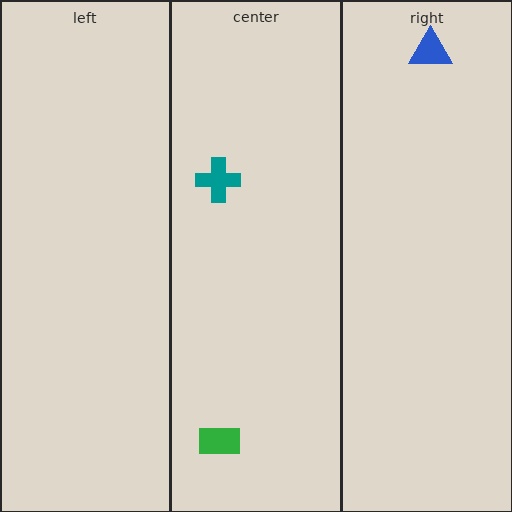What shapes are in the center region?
The green rectangle, the teal cross.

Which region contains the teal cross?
The center region.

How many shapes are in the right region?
1.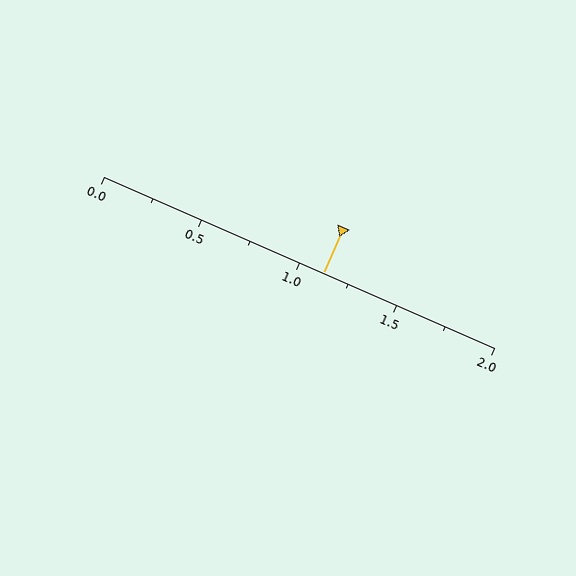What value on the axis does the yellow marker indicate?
The marker indicates approximately 1.12.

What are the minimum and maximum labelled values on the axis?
The axis runs from 0.0 to 2.0.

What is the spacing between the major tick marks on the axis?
The major ticks are spaced 0.5 apart.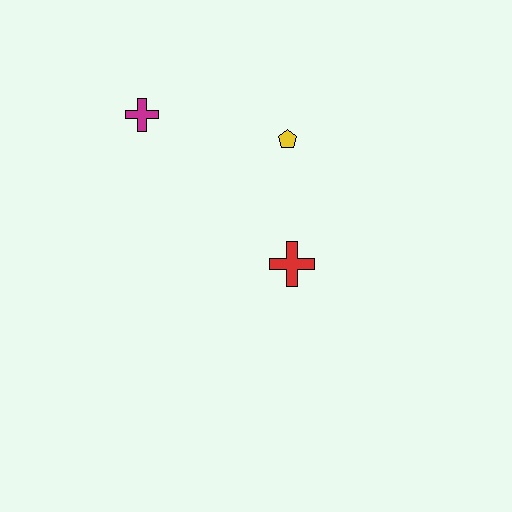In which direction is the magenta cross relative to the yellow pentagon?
The magenta cross is to the left of the yellow pentagon.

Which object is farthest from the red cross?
The magenta cross is farthest from the red cross.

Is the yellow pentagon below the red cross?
No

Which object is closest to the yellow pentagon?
The red cross is closest to the yellow pentagon.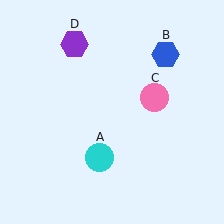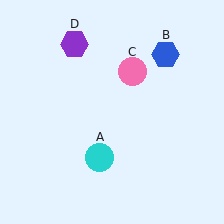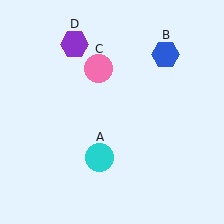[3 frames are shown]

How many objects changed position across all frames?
1 object changed position: pink circle (object C).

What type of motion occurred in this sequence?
The pink circle (object C) rotated counterclockwise around the center of the scene.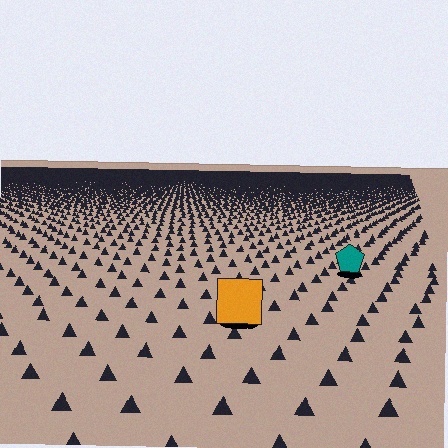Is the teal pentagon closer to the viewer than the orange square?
No. The orange square is closer — you can tell from the texture gradient: the ground texture is coarser near it.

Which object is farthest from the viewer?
The teal pentagon is farthest from the viewer. It appears smaller and the ground texture around it is denser.